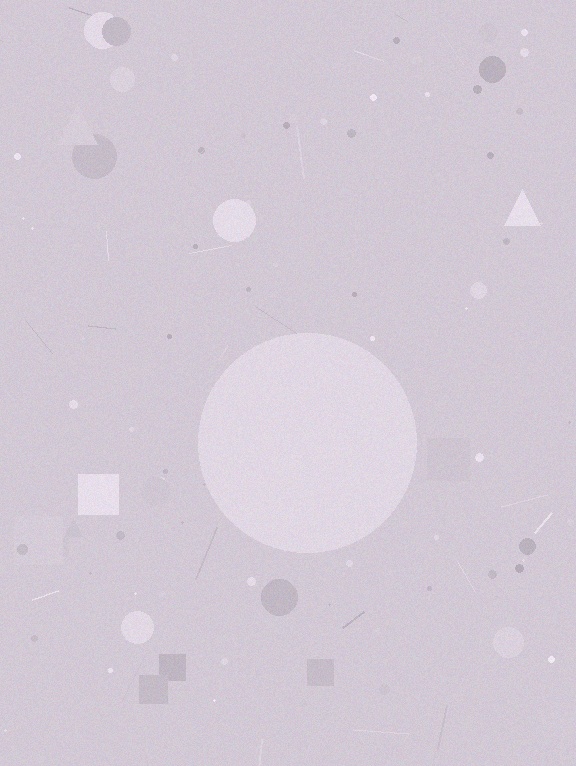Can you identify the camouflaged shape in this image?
The camouflaged shape is a circle.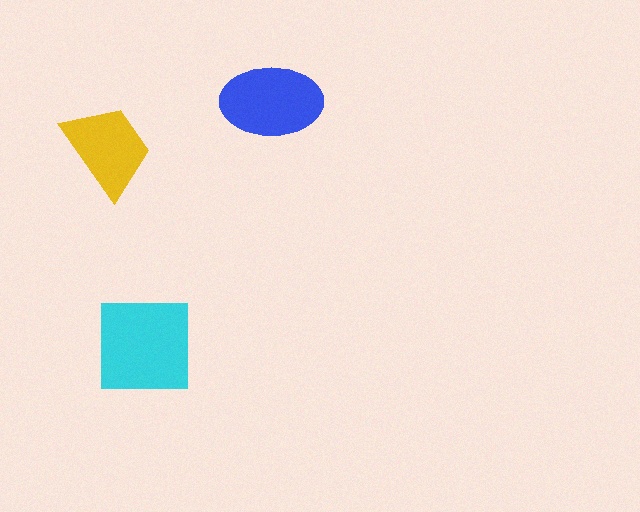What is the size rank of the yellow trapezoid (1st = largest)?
3rd.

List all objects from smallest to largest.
The yellow trapezoid, the blue ellipse, the cyan square.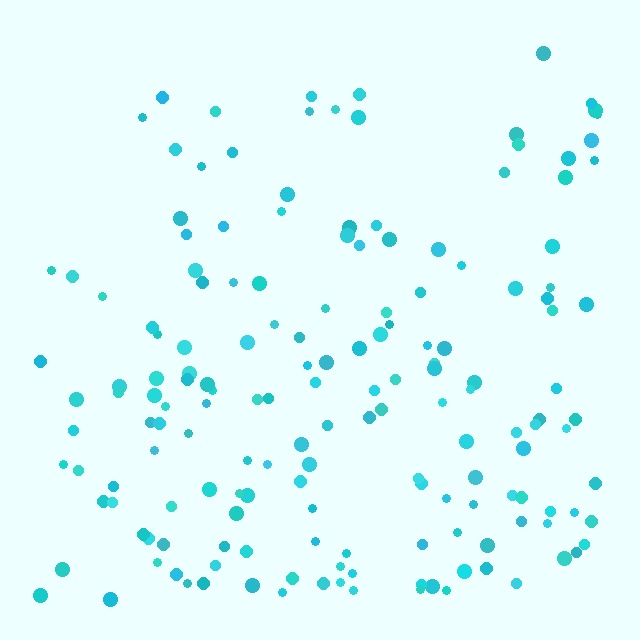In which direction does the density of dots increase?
From top to bottom, with the bottom side densest.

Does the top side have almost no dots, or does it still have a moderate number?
Still a moderate number, just noticeably fewer than the bottom.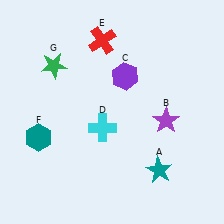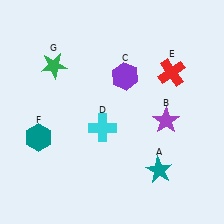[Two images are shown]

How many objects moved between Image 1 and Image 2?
1 object moved between the two images.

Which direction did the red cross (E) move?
The red cross (E) moved right.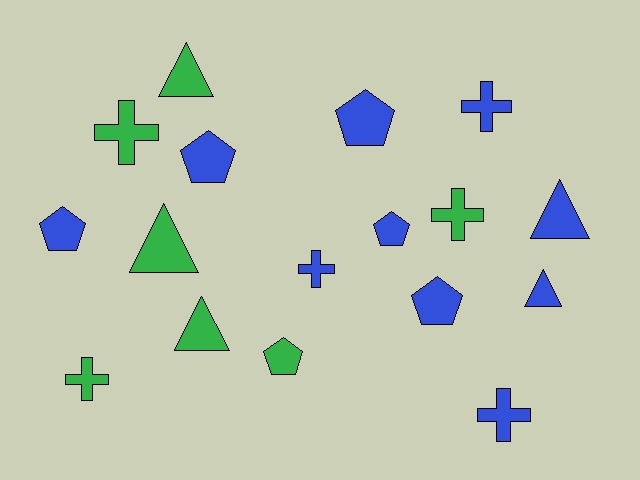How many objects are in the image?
There are 17 objects.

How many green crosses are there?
There are 3 green crosses.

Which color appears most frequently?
Blue, with 10 objects.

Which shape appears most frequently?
Cross, with 6 objects.